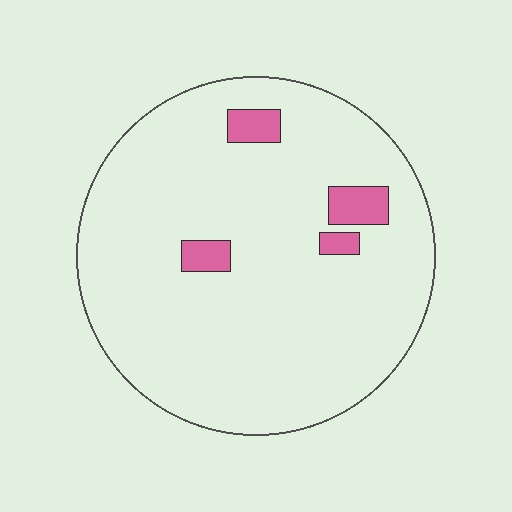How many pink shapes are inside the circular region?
4.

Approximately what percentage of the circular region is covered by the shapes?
Approximately 5%.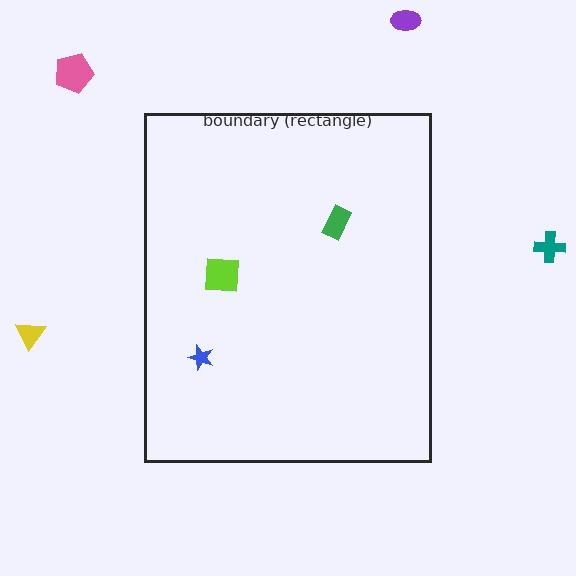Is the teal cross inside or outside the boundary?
Outside.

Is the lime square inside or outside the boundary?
Inside.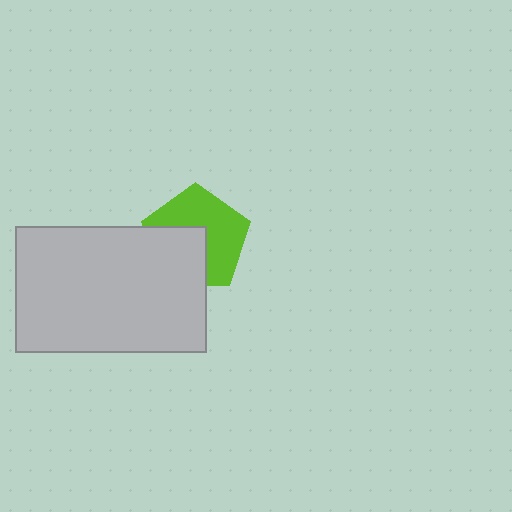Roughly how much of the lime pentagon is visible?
About half of it is visible (roughly 58%).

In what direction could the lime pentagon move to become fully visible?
The lime pentagon could move toward the upper-right. That would shift it out from behind the light gray rectangle entirely.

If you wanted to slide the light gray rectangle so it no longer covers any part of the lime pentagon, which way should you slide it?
Slide it toward the lower-left — that is the most direct way to separate the two shapes.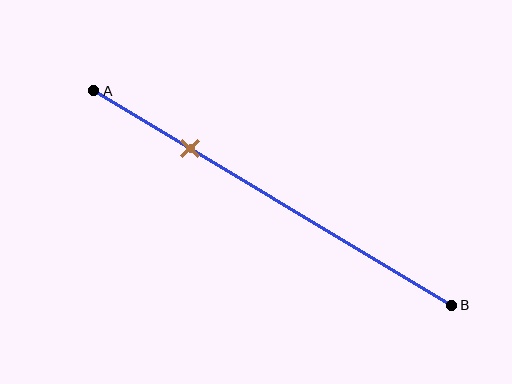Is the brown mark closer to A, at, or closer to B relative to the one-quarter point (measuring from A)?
The brown mark is approximately at the one-quarter point of segment AB.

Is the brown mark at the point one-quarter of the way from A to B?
Yes, the mark is approximately at the one-quarter point.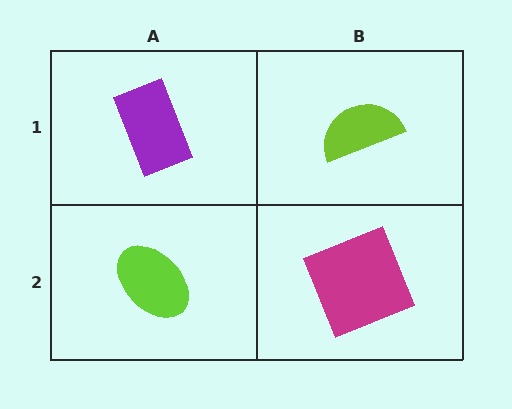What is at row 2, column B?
A magenta square.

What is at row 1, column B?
A lime semicircle.